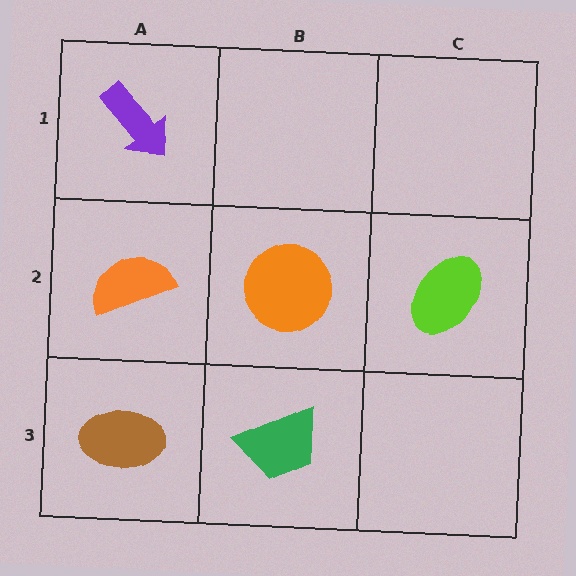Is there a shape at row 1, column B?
No, that cell is empty.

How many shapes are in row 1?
1 shape.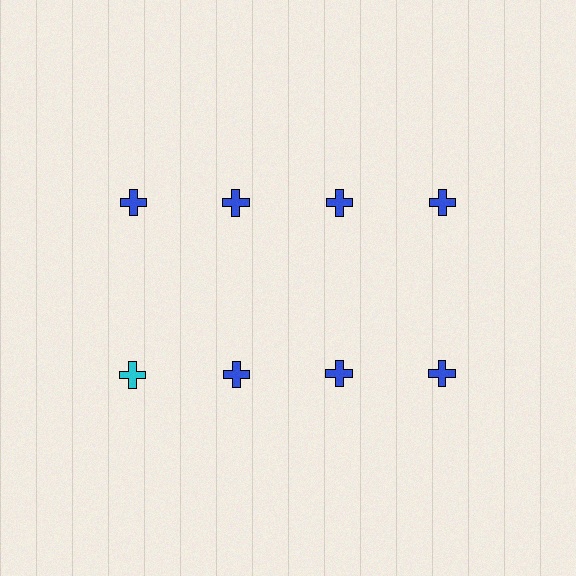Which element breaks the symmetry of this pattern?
The cyan cross in the second row, leftmost column breaks the symmetry. All other shapes are blue crosses.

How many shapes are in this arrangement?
There are 8 shapes arranged in a grid pattern.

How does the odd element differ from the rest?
It has a different color: cyan instead of blue.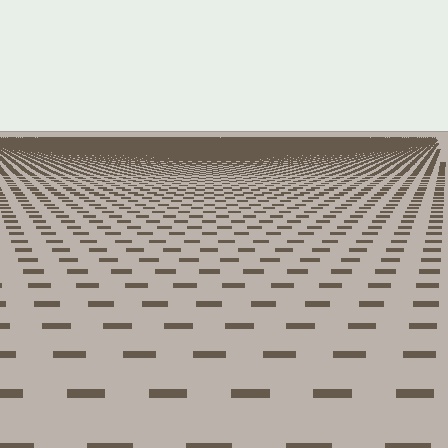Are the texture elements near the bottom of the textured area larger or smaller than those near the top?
Larger. Near the bottom, elements are closer to the viewer and appear at a bigger on-screen size.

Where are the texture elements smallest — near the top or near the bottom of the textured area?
Near the top.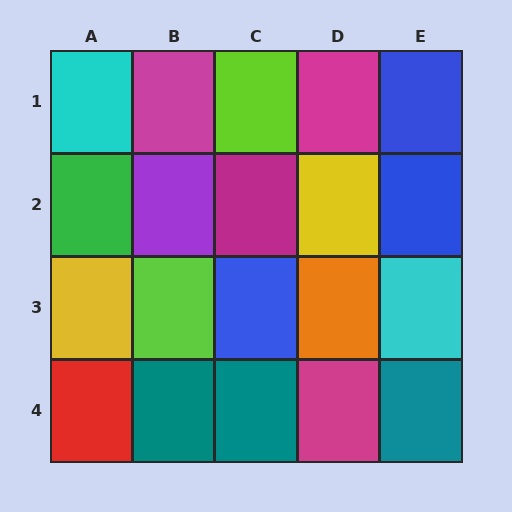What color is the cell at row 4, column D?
Magenta.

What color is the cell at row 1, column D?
Magenta.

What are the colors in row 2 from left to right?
Green, purple, magenta, yellow, blue.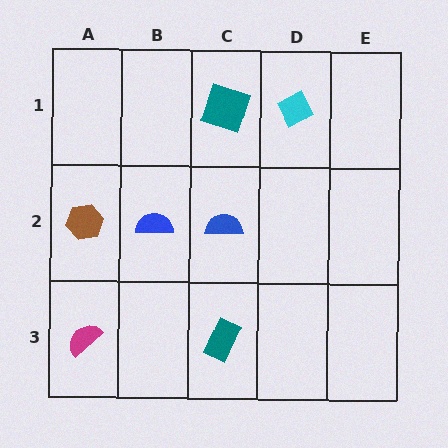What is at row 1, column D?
A cyan diamond.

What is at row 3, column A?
A magenta semicircle.